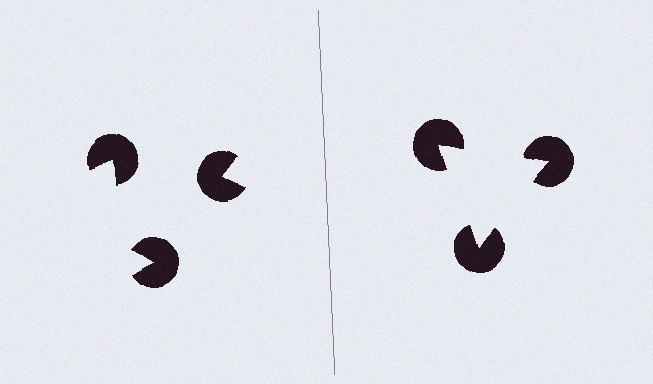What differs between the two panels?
The pac-man discs are positioned identically on both sides; only the wedge orientations differ. On the right they align to a triangle; on the left they are misaligned.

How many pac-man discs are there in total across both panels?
6 — 3 on each side.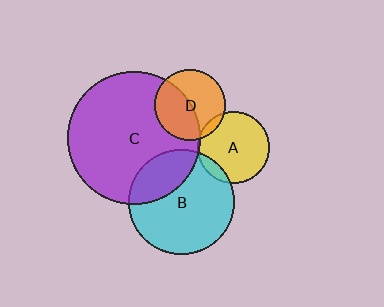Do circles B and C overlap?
Yes.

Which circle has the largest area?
Circle C (purple).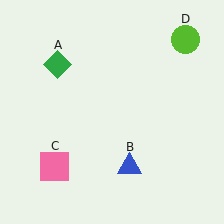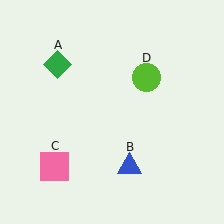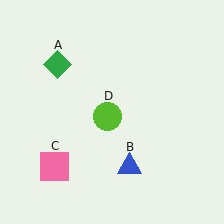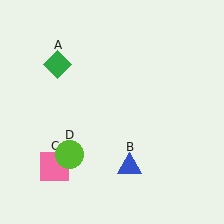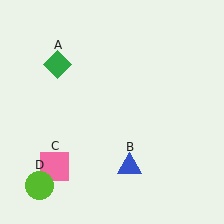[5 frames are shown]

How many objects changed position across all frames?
1 object changed position: lime circle (object D).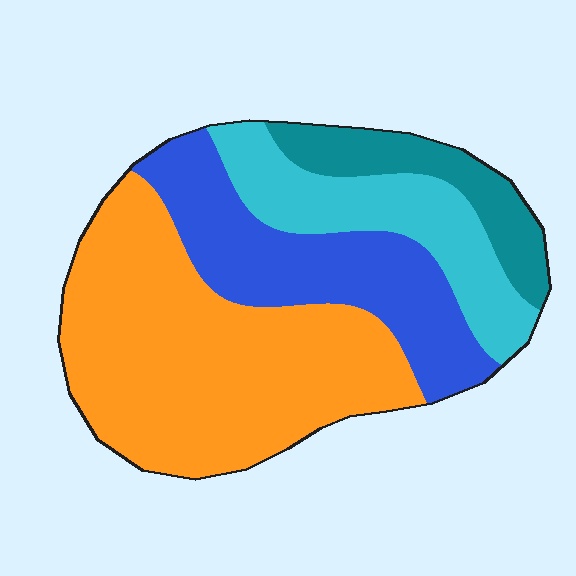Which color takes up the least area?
Teal, at roughly 10%.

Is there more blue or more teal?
Blue.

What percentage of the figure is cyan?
Cyan takes up about one sixth (1/6) of the figure.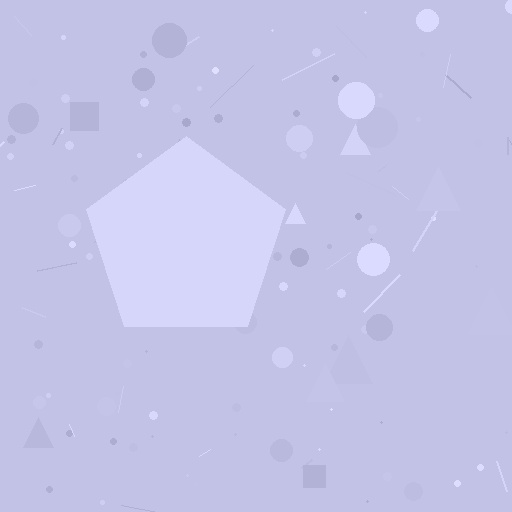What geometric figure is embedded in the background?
A pentagon is embedded in the background.